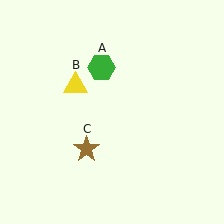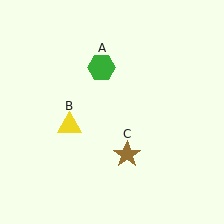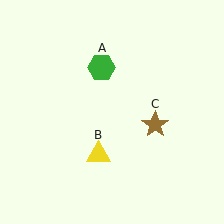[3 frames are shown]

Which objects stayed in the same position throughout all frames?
Green hexagon (object A) remained stationary.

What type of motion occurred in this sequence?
The yellow triangle (object B), brown star (object C) rotated counterclockwise around the center of the scene.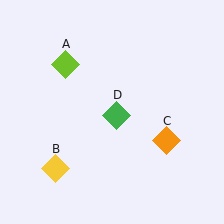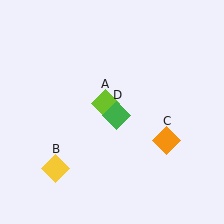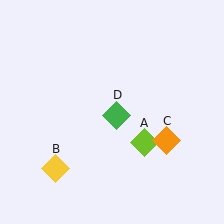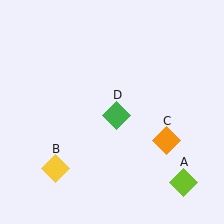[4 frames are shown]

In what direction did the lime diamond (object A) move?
The lime diamond (object A) moved down and to the right.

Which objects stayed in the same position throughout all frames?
Yellow diamond (object B) and orange diamond (object C) and green diamond (object D) remained stationary.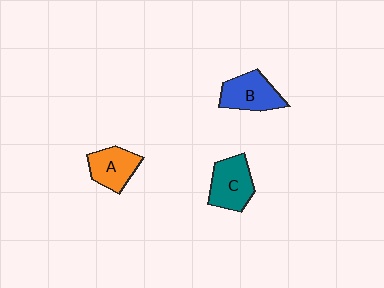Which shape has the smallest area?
Shape A (orange).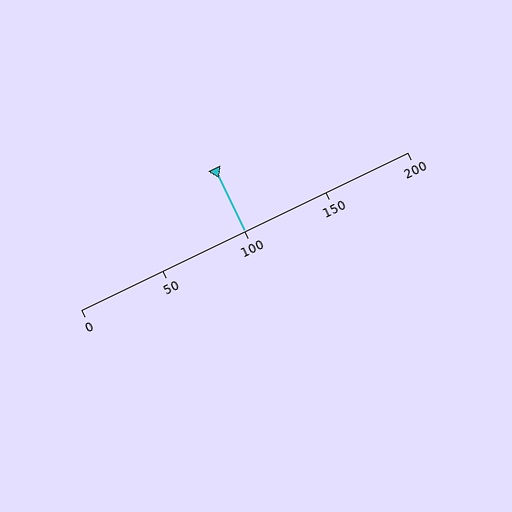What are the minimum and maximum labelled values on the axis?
The axis runs from 0 to 200.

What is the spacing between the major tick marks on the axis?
The major ticks are spaced 50 apart.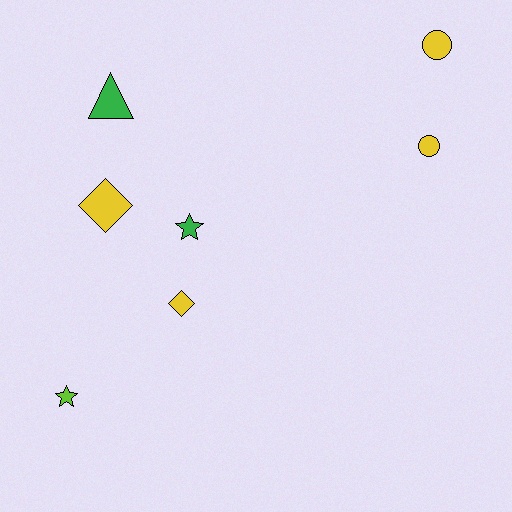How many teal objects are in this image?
There are no teal objects.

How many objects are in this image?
There are 7 objects.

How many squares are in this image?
There are no squares.